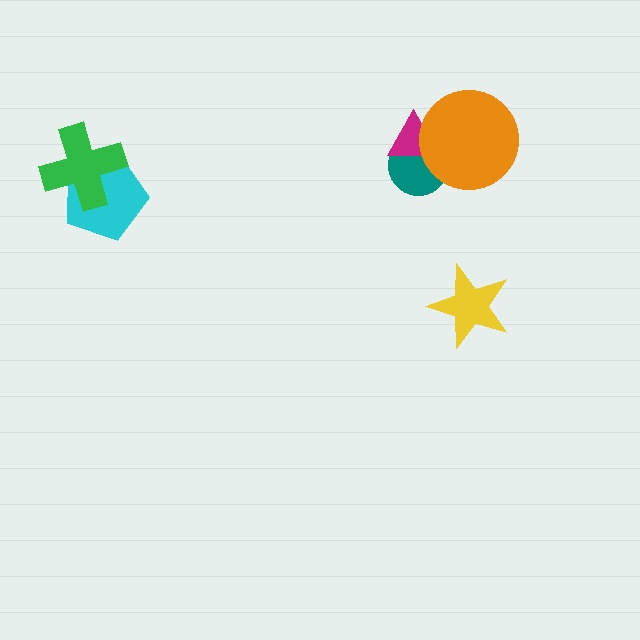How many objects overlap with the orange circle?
2 objects overlap with the orange circle.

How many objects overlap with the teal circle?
2 objects overlap with the teal circle.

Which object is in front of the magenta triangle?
The orange circle is in front of the magenta triangle.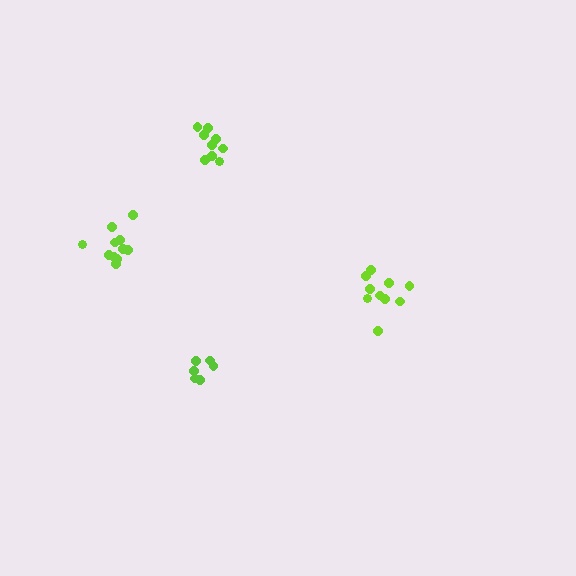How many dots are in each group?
Group 1: 10 dots, Group 2: 9 dots, Group 3: 6 dots, Group 4: 11 dots (36 total).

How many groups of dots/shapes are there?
There are 4 groups.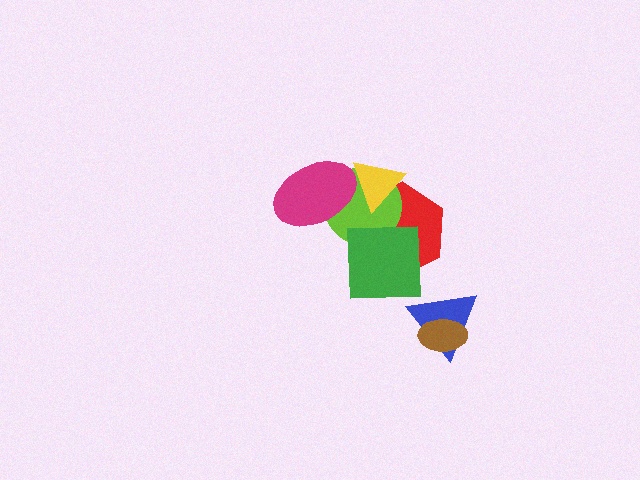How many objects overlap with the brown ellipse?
1 object overlaps with the brown ellipse.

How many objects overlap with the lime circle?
4 objects overlap with the lime circle.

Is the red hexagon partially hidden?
Yes, it is partially covered by another shape.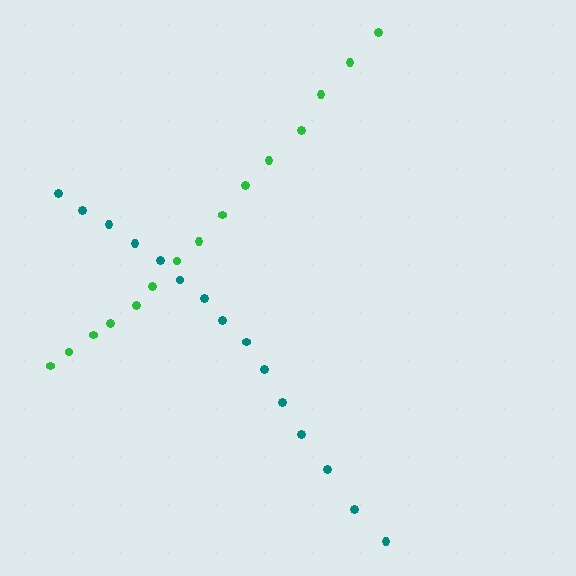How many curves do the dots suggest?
There are 2 distinct paths.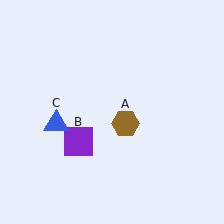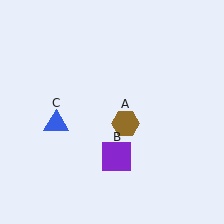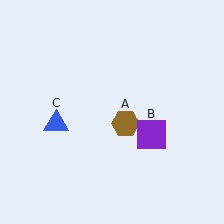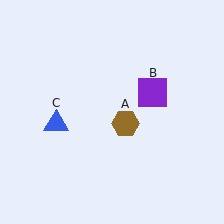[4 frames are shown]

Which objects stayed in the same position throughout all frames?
Brown hexagon (object A) and blue triangle (object C) remained stationary.